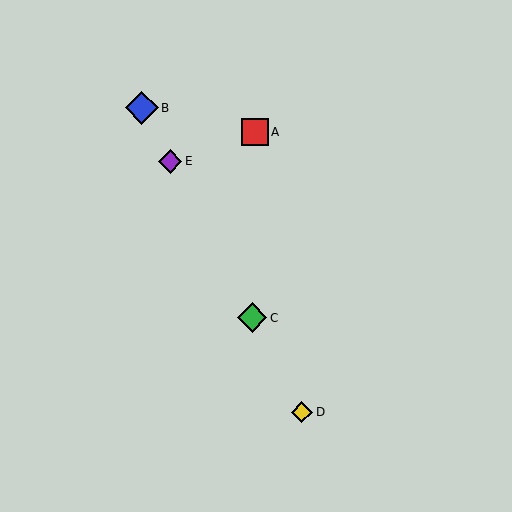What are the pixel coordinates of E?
Object E is at (170, 161).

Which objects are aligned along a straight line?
Objects B, C, D, E are aligned along a straight line.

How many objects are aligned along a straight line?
4 objects (B, C, D, E) are aligned along a straight line.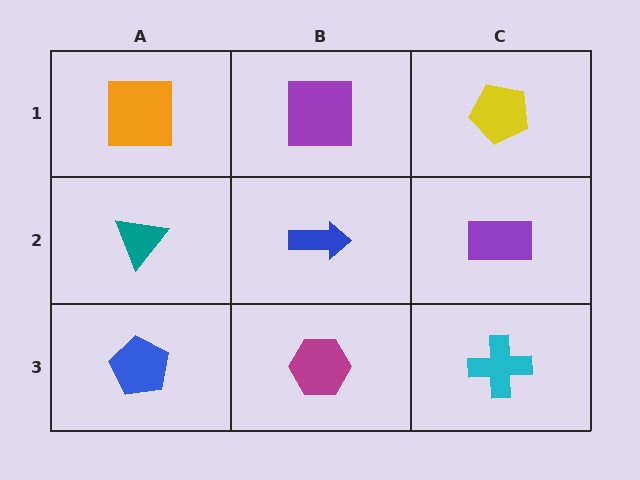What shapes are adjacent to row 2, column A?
An orange square (row 1, column A), a blue pentagon (row 3, column A), a blue arrow (row 2, column B).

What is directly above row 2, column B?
A purple square.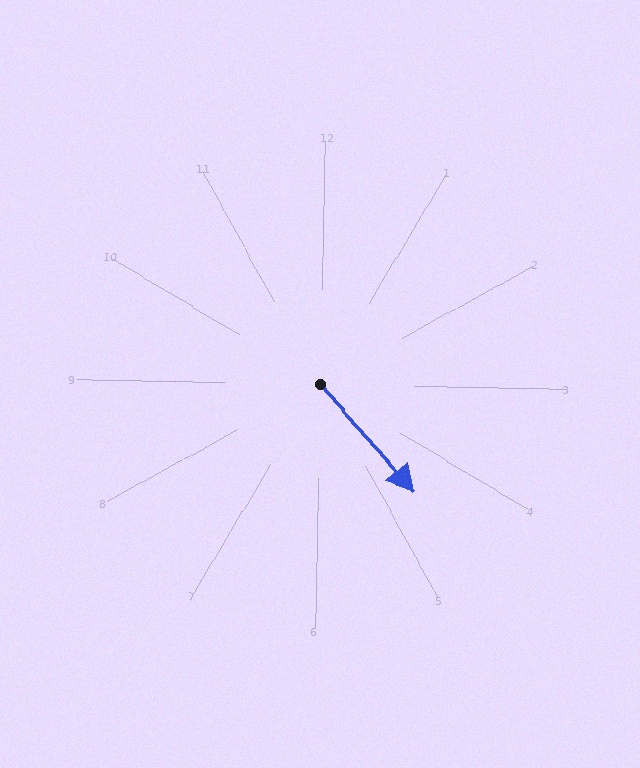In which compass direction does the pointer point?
Southeast.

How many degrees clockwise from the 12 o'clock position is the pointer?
Approximately 138 degrees.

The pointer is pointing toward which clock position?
Roughly 5 o'clock.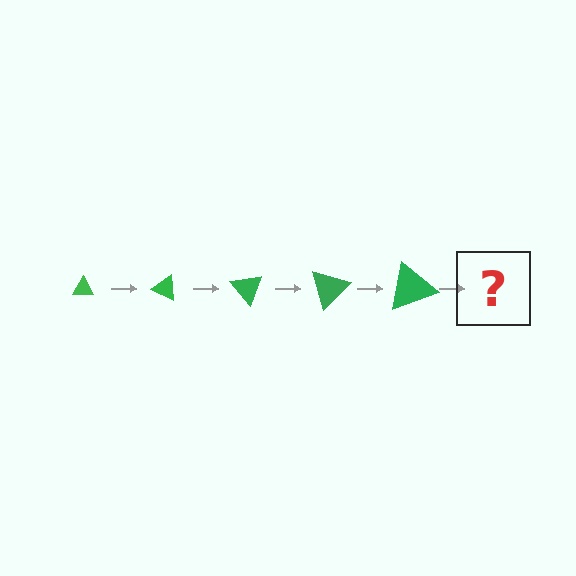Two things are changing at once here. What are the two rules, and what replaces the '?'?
The two rules are that the triangle grows larger each step and it rotates 25 degrees each step. The '?' should be a triangle, larger than the previous one and rotated 125 degrees from the start.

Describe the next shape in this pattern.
It should be a triangle, larger than the previous one and rotated 125 degrees from the start.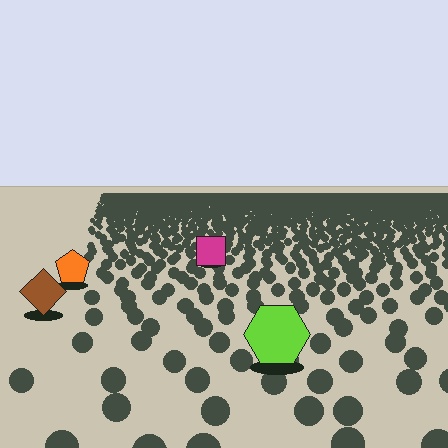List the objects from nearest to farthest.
From nearest to farthest: the lime hexagon, the brown diamond, the orange pentagon, the magenta square.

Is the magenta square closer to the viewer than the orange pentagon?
No. The orange pentagon is closer — you can tell from the texture gradient: the ground texture is coarser near it.